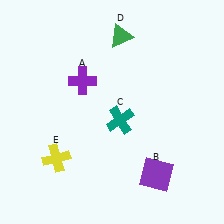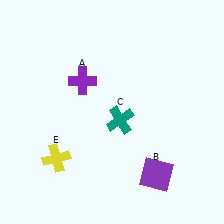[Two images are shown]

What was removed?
The green triangle (D) was removed in Image 2.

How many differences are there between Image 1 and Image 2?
There is 1 difference between the two images.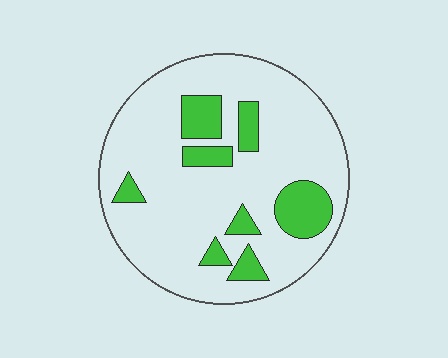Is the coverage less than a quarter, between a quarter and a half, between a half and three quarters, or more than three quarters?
Less than a quarter.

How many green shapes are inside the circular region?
8.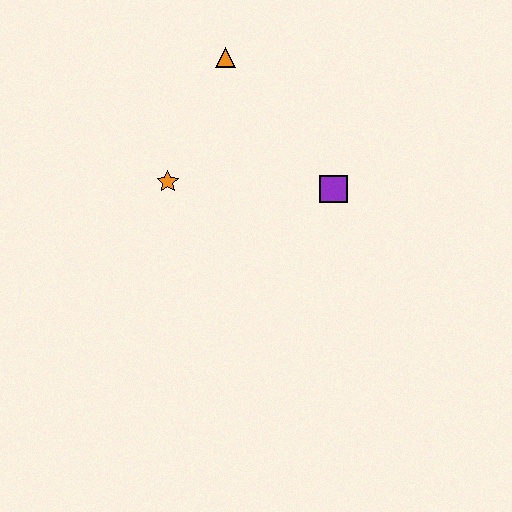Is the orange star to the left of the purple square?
Yes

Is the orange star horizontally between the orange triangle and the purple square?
No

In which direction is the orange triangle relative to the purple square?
The orange triangle is above the purple square.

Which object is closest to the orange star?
The orange triangle is closest to the orange star.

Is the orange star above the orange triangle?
No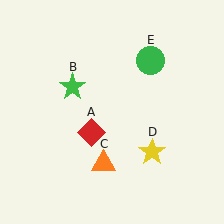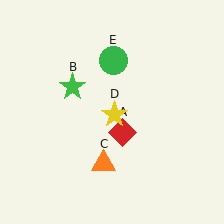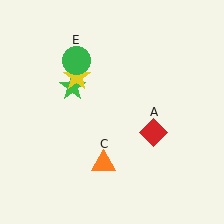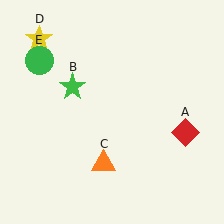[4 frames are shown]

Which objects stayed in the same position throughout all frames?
Green star (object B) and orange triangle (object C) remained stationary.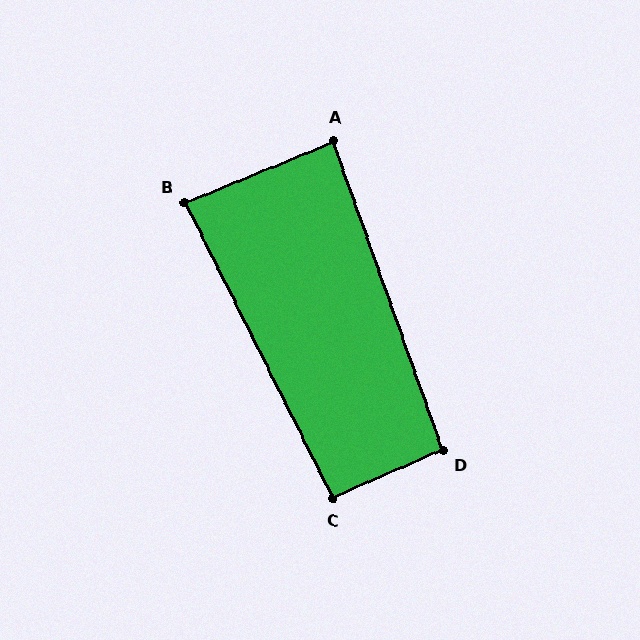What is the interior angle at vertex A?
Approximately 87 degrees (approximately right).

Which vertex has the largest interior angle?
D, at approximately 94 degrees.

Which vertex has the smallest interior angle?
B, at approximately 86 degrees.